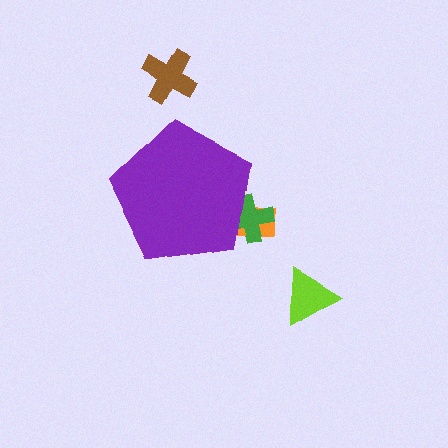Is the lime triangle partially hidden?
No, the lime triangle is fully visible.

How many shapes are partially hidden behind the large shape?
2 shapes are partially hidden.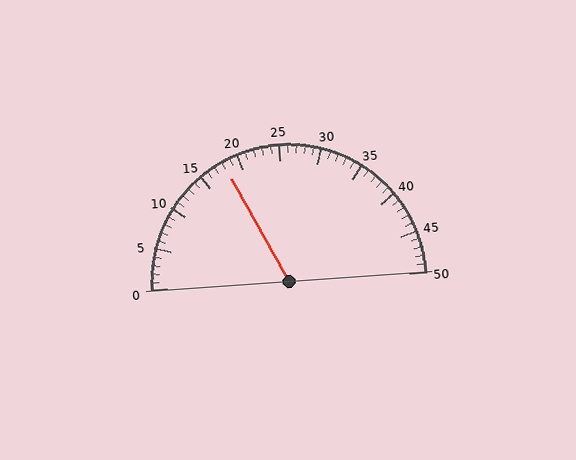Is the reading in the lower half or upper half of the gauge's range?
The reading is in the lower half of the range (0 to 50).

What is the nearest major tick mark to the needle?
The nearest major tick mark is 20.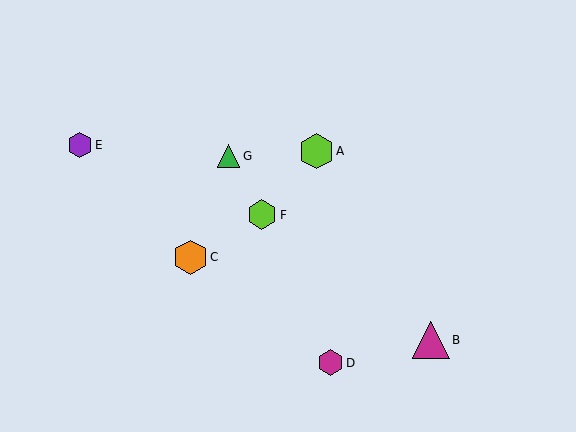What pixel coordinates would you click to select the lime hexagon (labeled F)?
Click at (262, 215) to select the lime hexagon F.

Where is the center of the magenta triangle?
The center of the magenta triangle is at (431, 340).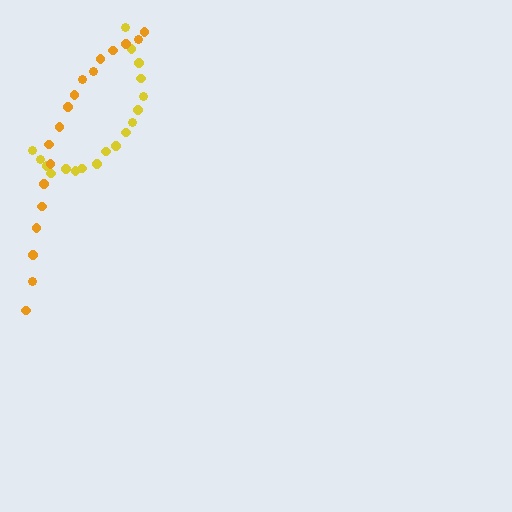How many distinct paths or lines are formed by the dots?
There are 2 distinct paths.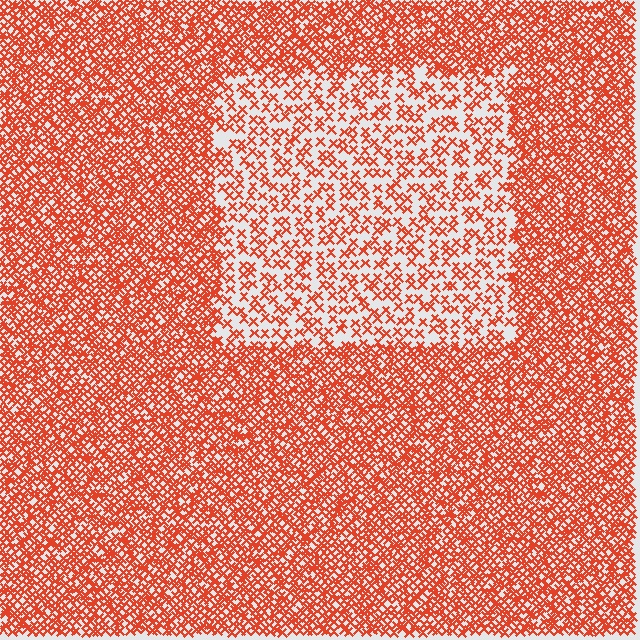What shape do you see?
I see a rectangle.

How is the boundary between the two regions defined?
The boundary is defined by a change in element density (approximately 2.3x ratio). All elements are the same color, size, and shape.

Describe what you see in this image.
The image contains small red elements arranged at two different densities. A rectangle-shaped region is visible where the elements are less densely packed than the surrounding area.